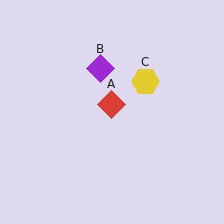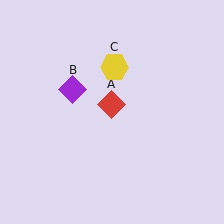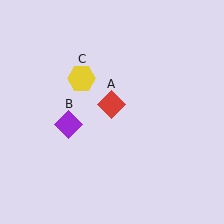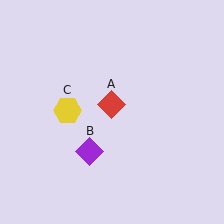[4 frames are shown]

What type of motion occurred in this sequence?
The purple diamond (object B), yellow hexagon (object C) rotated counterclockwise around the center of the scene.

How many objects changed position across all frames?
2 objects changed position: purple diamond (object B), yellow hexagon (object C).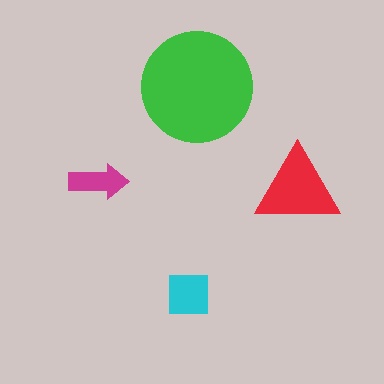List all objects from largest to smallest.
The green circle, the red triangle, the cyan square, the magenta arrow.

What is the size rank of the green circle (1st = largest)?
1st.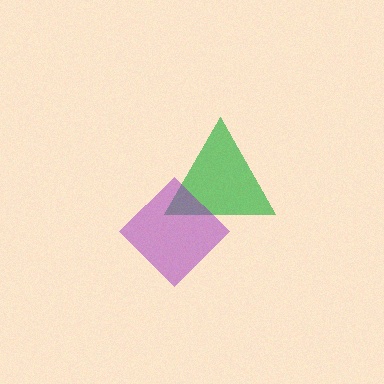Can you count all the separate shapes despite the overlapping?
Yes, there are 2 separate shapes.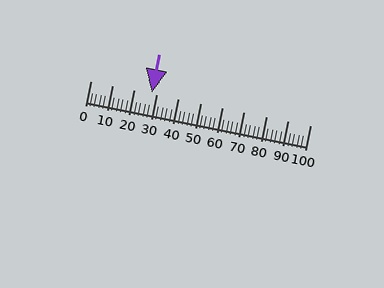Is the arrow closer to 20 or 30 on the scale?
The arrow is closer to 30.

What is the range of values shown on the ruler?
The ruler shows values from 0 to 100.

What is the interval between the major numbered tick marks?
The major tick marks are spaced 10 units apart.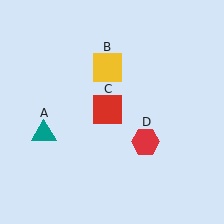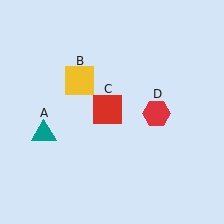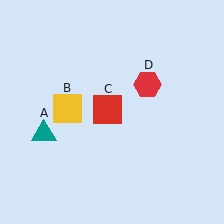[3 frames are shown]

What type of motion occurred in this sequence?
The yellow square (object B), red hexagon (object D) rotated counterclockwise around the center of the scene.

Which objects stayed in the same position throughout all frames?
Teal triangle (object A) and red square (object C) remained stationary.